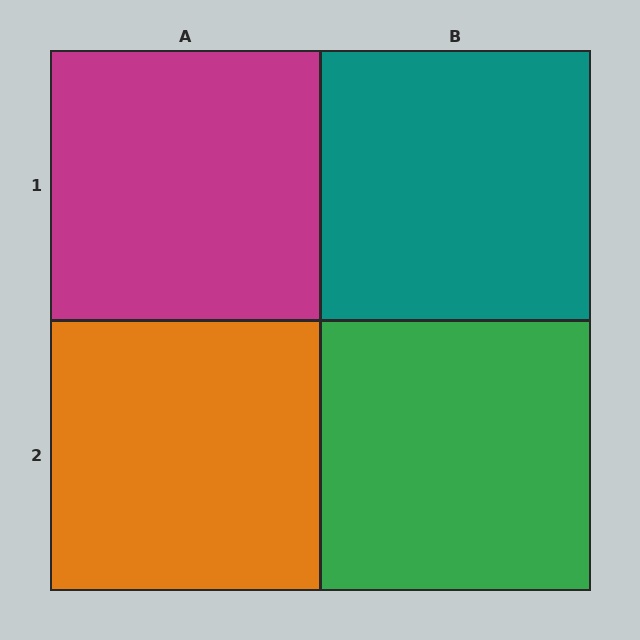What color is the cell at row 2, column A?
Orange.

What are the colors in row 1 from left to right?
Magenta, teal.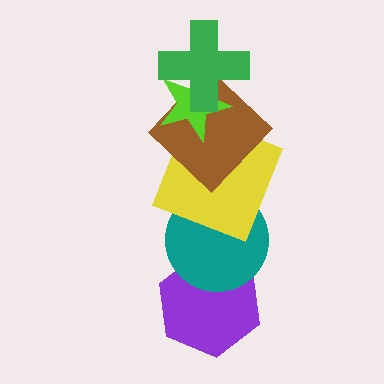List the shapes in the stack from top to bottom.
From top to bottom: the green cross, the lime star, the brown diamond, the yellow square, the teal circle, the purple hexagon.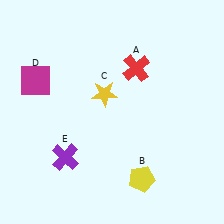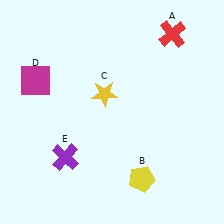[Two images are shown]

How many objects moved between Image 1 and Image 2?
1 object moved between the two images.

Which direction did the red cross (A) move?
The red cross (A) moved right.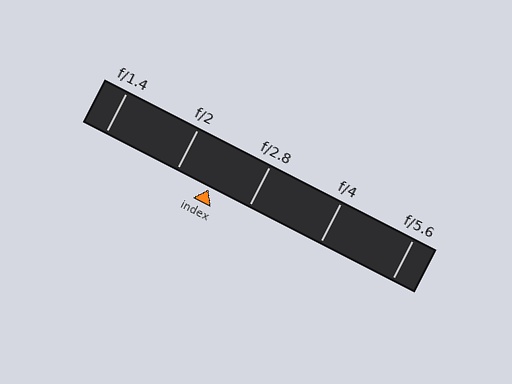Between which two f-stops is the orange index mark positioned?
The index mark is between f/2 and f/2.8.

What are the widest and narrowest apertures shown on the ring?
The widest aperture shown is f/1.4 and the narrowest is f/5.6.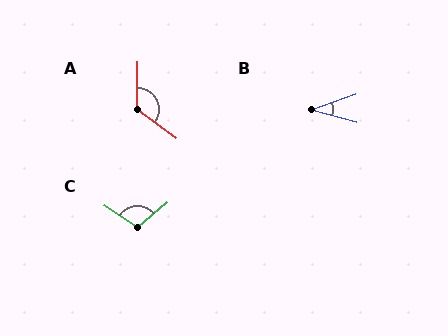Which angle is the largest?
A, at approximately 126 degrees.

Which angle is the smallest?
B, at approximately 34 degrees.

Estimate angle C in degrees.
Approximately 107 degrees.